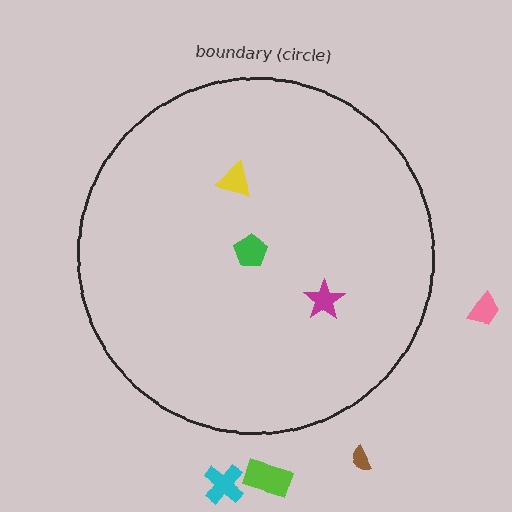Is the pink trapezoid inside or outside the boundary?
Outside.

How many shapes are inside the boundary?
3 inside, 4 outside.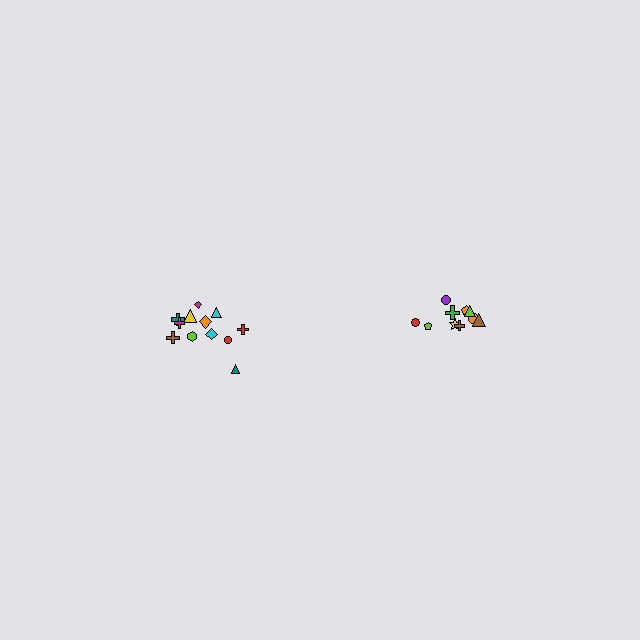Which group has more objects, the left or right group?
The left group.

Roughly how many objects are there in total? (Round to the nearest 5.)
Roughly 20 objects in total.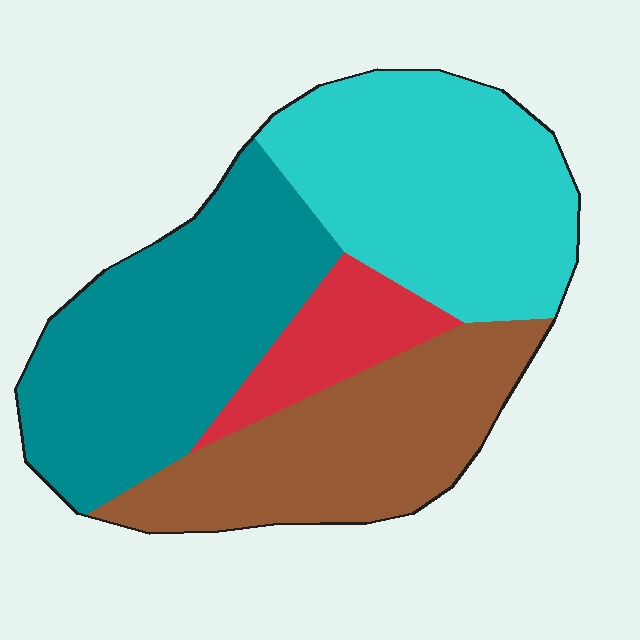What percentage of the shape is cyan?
Cyan covers roughly 30% of the shape.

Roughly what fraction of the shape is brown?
Brown covers around 25% of the shape.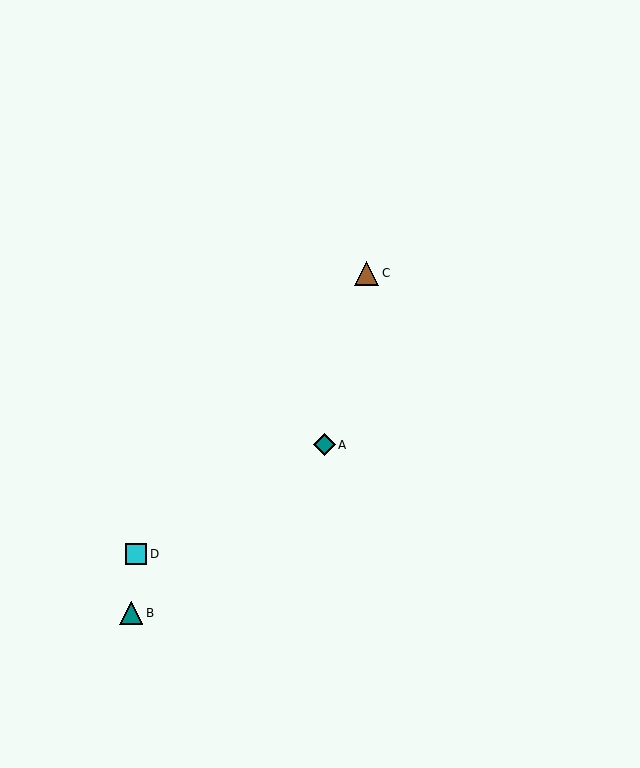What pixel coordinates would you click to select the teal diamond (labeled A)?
Click at (324, 445) to select the teal diamond A.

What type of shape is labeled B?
Shape B is a teal triangle.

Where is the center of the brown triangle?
The center of the brown triangle is at (366, 273).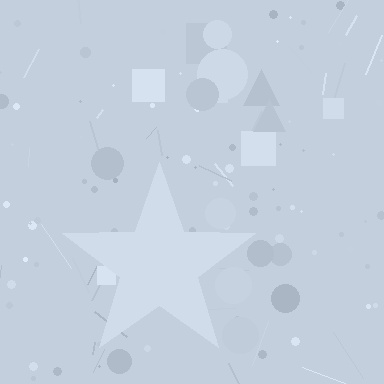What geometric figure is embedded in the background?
A star is embedded in the background.